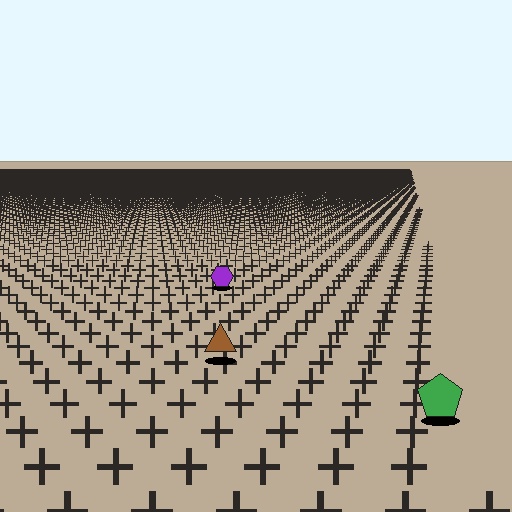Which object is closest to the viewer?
The green pentagon is closest. The texture marks near it are larger and more spread out.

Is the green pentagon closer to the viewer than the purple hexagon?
Yes. The green pentagon is closer — you can tell from the texture gradient: the ground texture is coarser near it.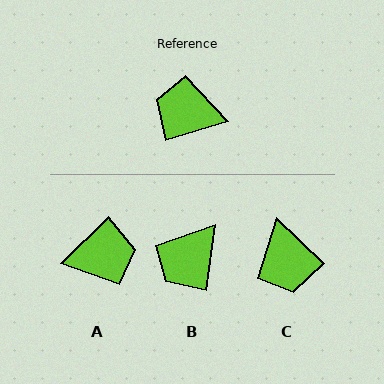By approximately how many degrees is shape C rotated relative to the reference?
Approximately 120 degrees counter-clockwise.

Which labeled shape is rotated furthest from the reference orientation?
A, about 153 degrees away.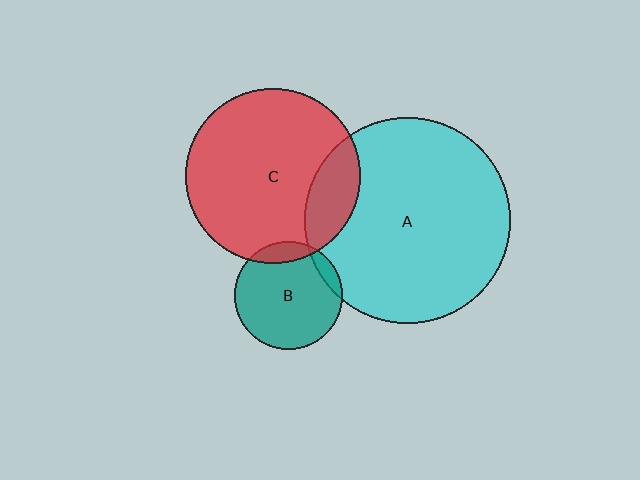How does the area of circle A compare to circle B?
Approximately 3.6 times.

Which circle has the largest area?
Circle A (cyan).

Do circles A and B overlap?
Yes.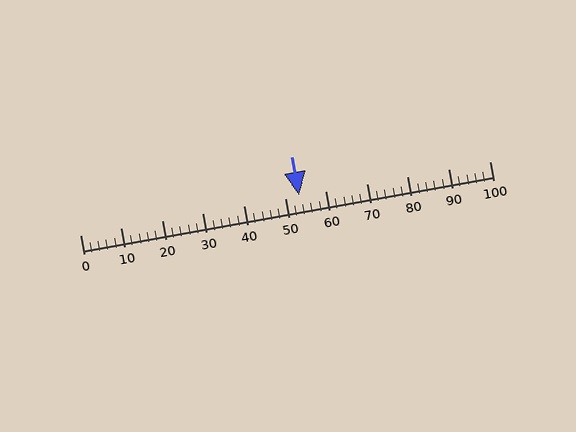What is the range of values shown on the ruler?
The ruler shows values from 0 to 100.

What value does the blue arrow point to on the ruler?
The blue arrow points to approximately 54.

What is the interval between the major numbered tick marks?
The major tick marks are spaced 10 units apart.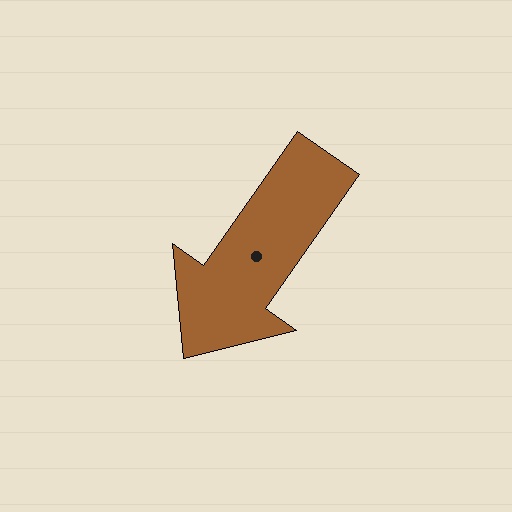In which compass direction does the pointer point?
Southwest.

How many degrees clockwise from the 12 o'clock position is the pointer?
Approximately 215 degrees.